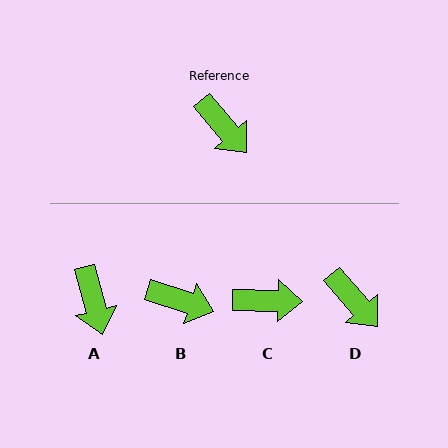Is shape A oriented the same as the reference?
No, it is off by about 26 degrees.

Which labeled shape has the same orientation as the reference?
D.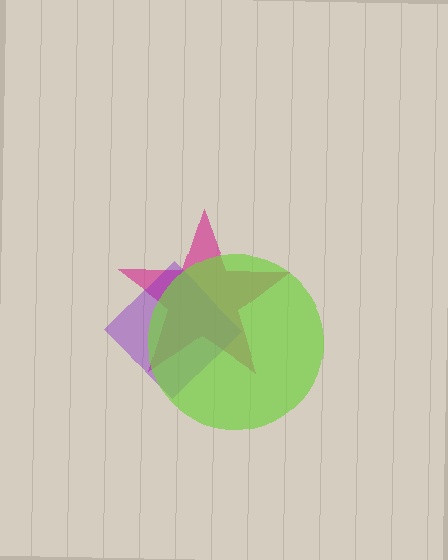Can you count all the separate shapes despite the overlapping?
Yes, there are 3 separate shapes.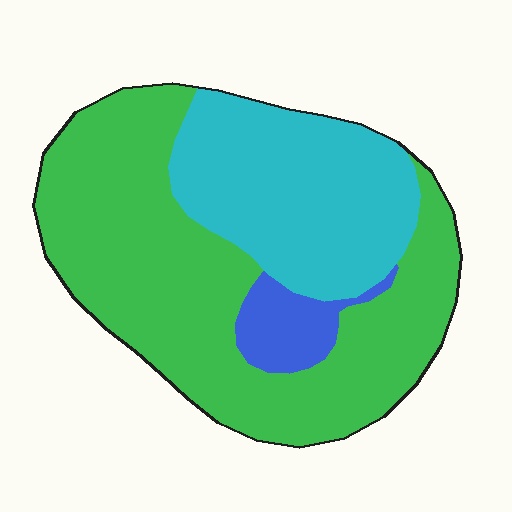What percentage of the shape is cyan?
Cyan takes up about one third (1/3) of the shape.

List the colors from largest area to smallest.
From largest to smallest: green, cyan, blue.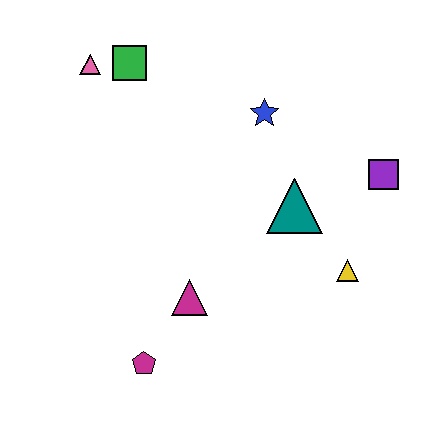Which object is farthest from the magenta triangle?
The pink triangle is farthest from the magenta triangle.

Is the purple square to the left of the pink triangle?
No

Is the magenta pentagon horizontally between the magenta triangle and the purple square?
No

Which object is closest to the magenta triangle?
The magenta pentagon is closest to the magenta triangle.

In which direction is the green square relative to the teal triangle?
The green square is to the left of the teal triangle.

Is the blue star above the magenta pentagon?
Yes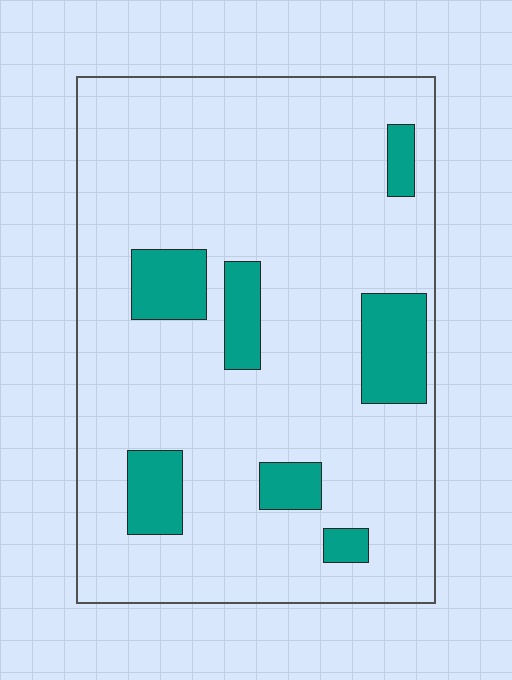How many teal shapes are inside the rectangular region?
7.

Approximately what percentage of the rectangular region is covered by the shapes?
Approximately 15%.